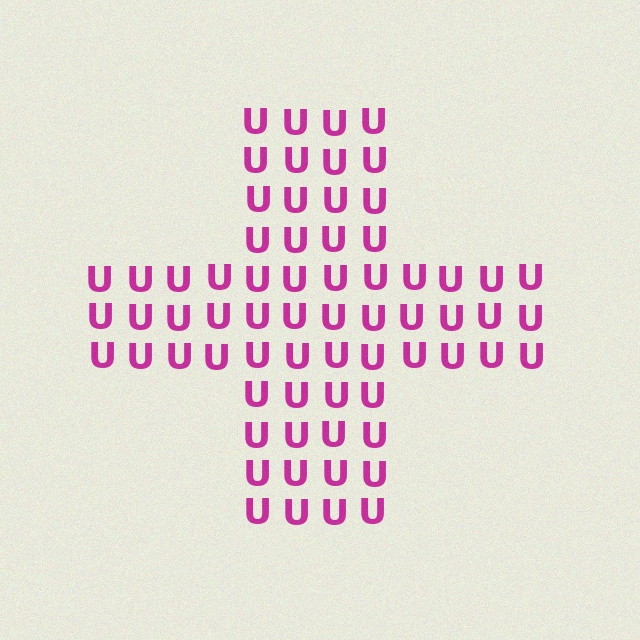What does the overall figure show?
The overall figure shows a cross.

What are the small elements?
The small elements are letter U's.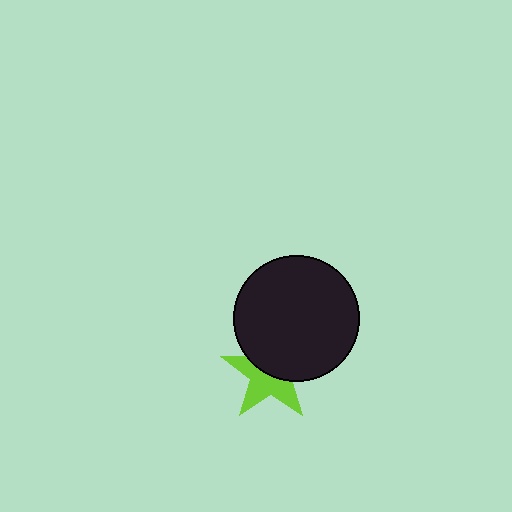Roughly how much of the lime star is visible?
About half of it is visible (roughly 52%).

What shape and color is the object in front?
The object in front is a black circle.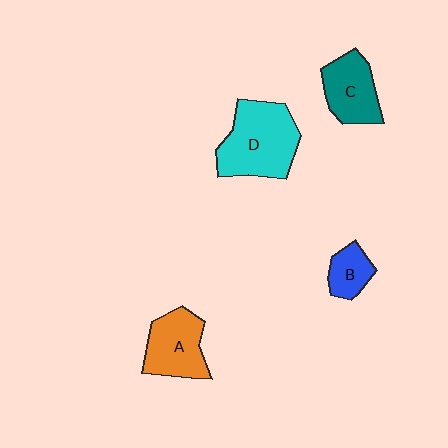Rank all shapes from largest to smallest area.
From largest to smallest: D (cyan), A (orange), C (teal), B (blue).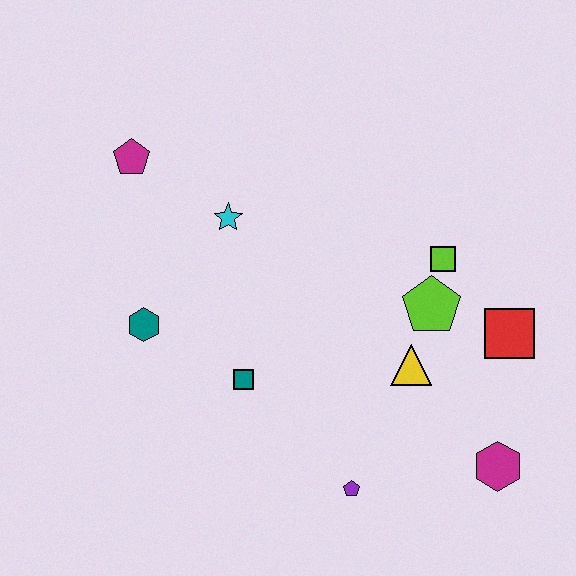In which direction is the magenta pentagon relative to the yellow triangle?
The magenta pentagon is to the left of the yellow triangle.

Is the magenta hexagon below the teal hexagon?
Yes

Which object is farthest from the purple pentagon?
The magenta pentagon is farthest from the purple pentagon.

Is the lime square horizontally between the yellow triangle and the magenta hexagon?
Yes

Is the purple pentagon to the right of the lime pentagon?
No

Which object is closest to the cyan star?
The magenta pentagon is closest to the cyan star.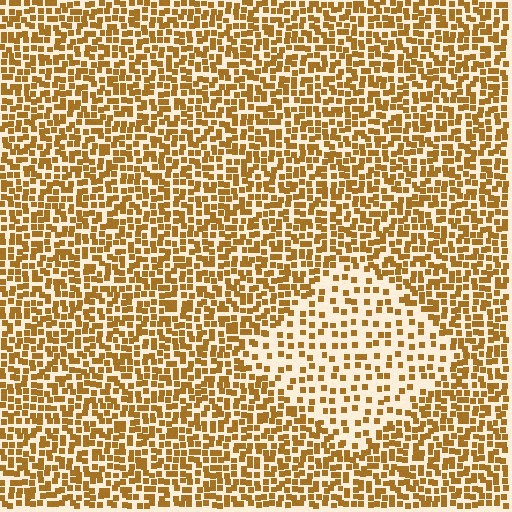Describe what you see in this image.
The image contains small brown elements arranged at two different densities. A diamond-shaped region is visible where the elements are less densely packed than the surrounding area.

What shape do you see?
I see a diamond.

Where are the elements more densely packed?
The elements are more densely packed outside the diamond boundary.